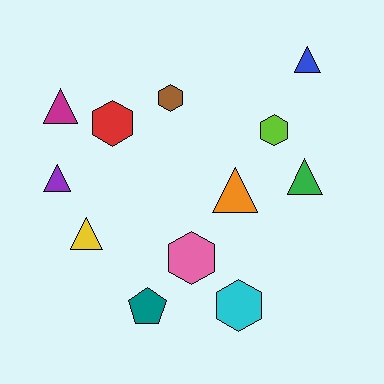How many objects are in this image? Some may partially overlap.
There are 12 objects.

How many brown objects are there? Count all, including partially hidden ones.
There is 1 brown object.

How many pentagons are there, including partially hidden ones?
There is 1 pentagon.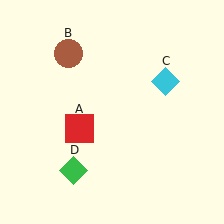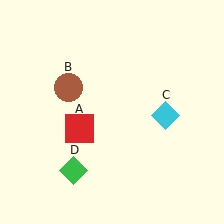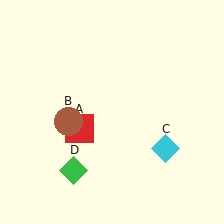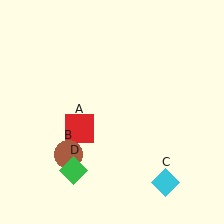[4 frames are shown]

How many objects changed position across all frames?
2 objects changed position: brown circle (object B), cyan diamond (object C).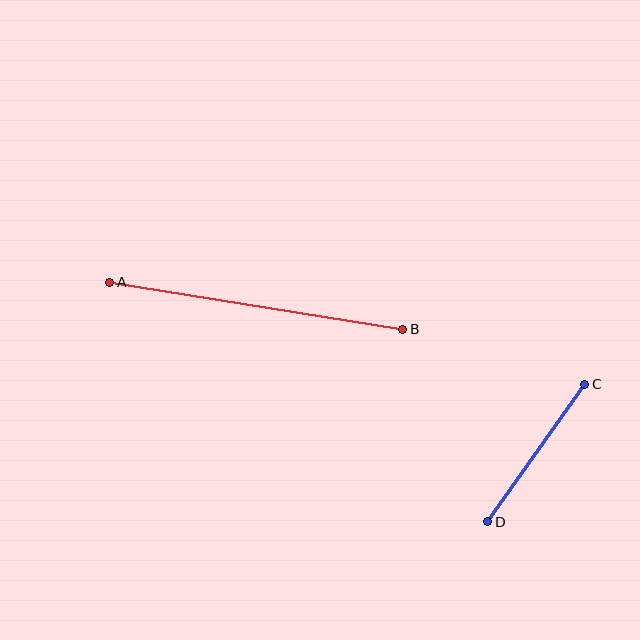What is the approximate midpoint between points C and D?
The midpoint is at approximately (536, 453) pixels.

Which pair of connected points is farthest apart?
Points A and B are farthest apart.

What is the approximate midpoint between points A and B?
The midpoint is at approximately (256, 306) pixels.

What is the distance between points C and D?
The distance is approximately 168 pixels.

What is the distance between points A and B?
The distance is approximately 297 pixels.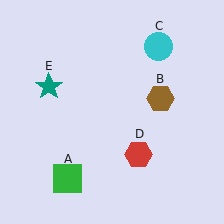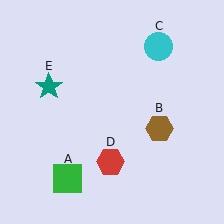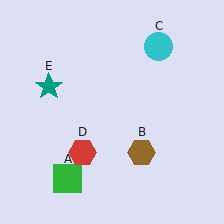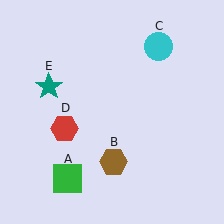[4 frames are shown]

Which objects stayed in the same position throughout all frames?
Green square (object A) and cyan circle (object C) and teal star (object E) remained stationary.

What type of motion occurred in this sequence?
The brown hexagon (object B), red hexagon (object D) rotated clockwise around the center of the scene.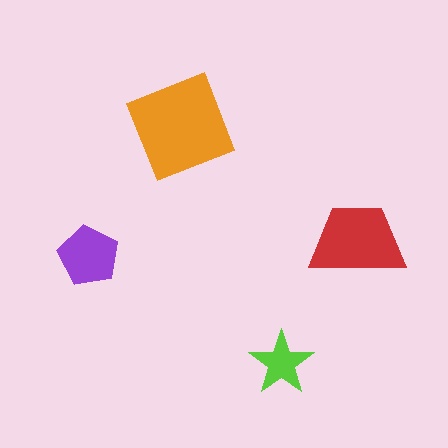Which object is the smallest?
The lime star.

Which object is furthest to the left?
The purple pentagon is leftmost.